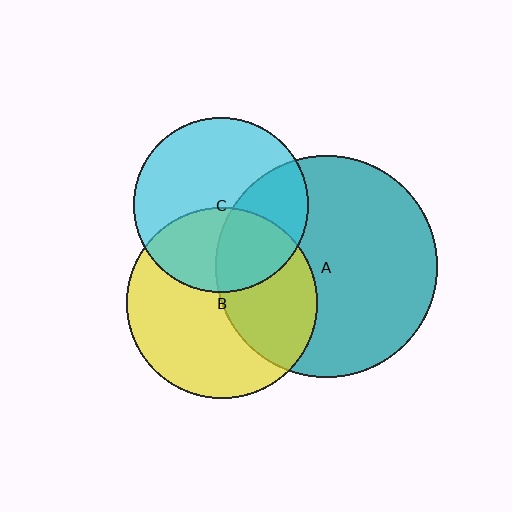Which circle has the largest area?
Circle A (teal).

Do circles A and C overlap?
Yes.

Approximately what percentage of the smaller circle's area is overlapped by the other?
Approximately 35%.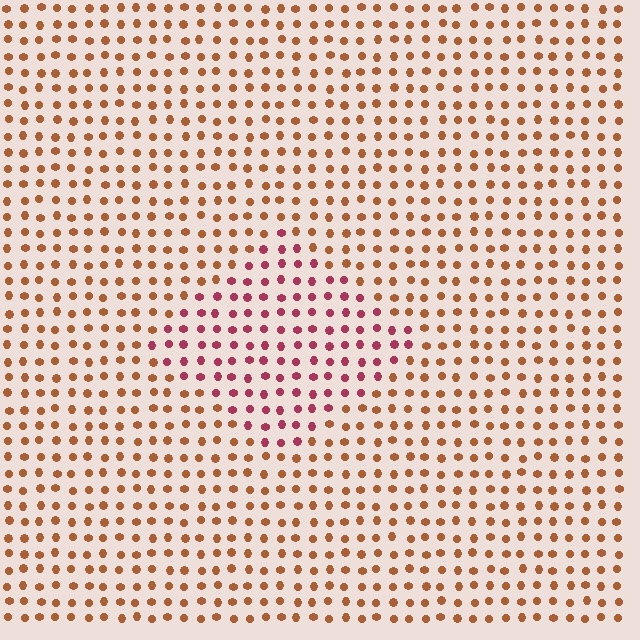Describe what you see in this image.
The image is filled with small brown elements in a uniform arrangement. A diamond-shaped region is visible where the elements are tinted to a slightly different hue, forming a subtle color boundary.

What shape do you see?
I see a diamond.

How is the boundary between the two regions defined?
The boundary is defined purely by a slight shift in hue (about 40 degrees). Spacing, size, and orientation are identical on both sides.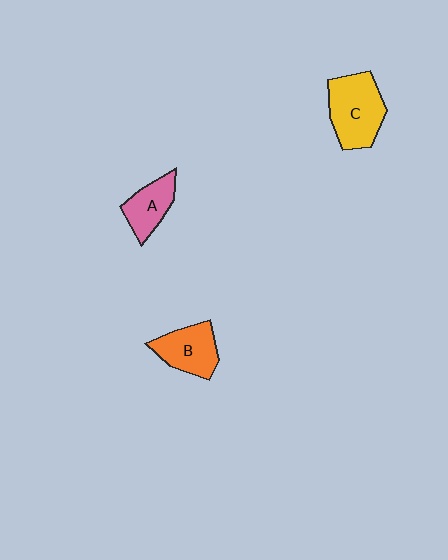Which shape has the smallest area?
Shape A (pink).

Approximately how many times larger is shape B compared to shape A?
Approximately 1.2 times.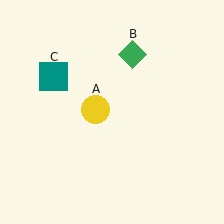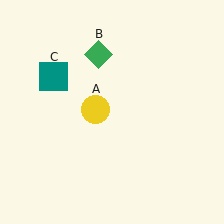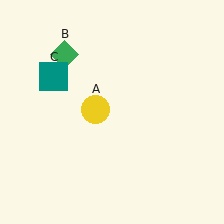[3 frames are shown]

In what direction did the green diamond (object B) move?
The green diamond (object B) moved left.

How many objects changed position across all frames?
1 object changed position: green diamond (object B).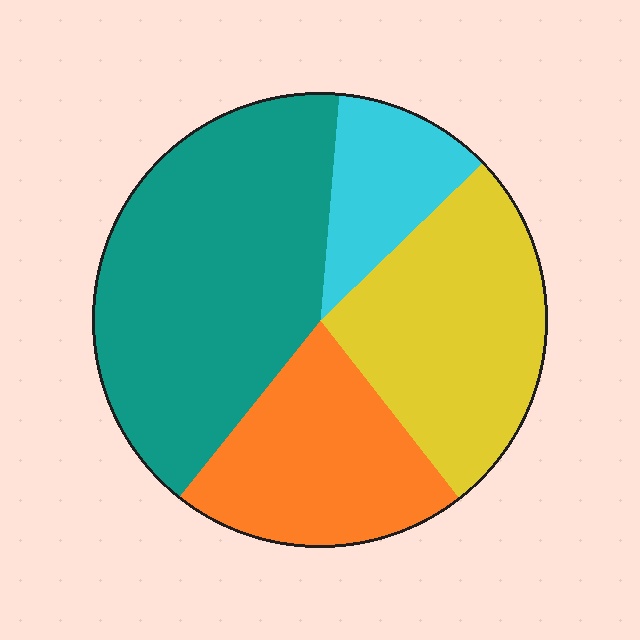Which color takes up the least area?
Cyan, at roughly 10%.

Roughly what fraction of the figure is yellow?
Yellow covers about 25% of the figure.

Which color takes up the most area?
Teal, at roughly 40%.